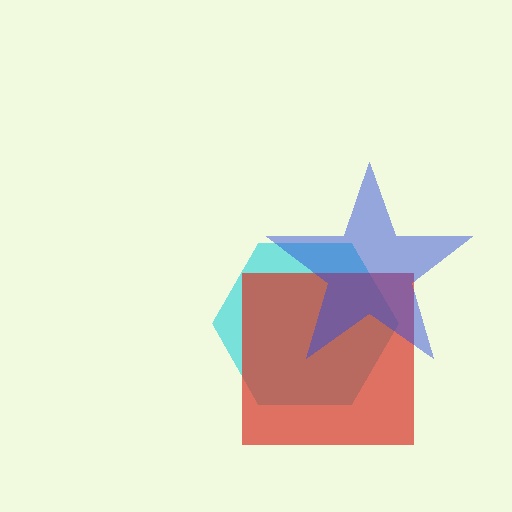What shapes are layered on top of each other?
The layered shapes are: a cyan hexagon, a red square, a blue star.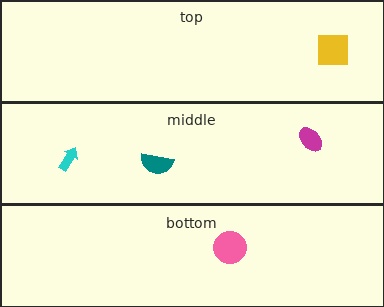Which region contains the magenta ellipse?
The middle region.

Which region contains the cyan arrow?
The middle region.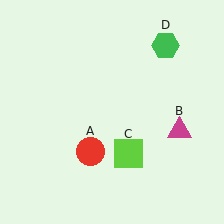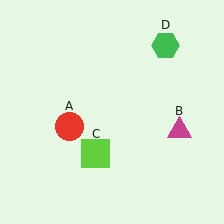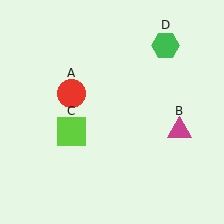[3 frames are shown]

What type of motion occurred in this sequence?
The red circle (object A), lime square (object C) rotated clockwise around the center of the scene.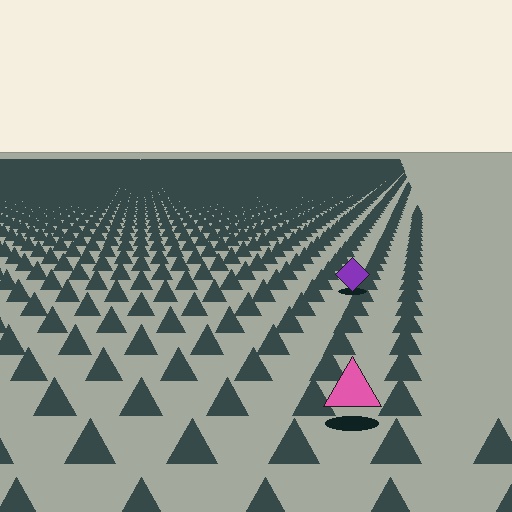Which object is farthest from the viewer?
The purple diamond is farthest from the viewer. It appears smaller and the ground texture around it is denser.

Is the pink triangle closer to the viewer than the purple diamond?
Yes. The pink triangle is closer — you can tell from the texture gradient: the ground texture is coarser near it.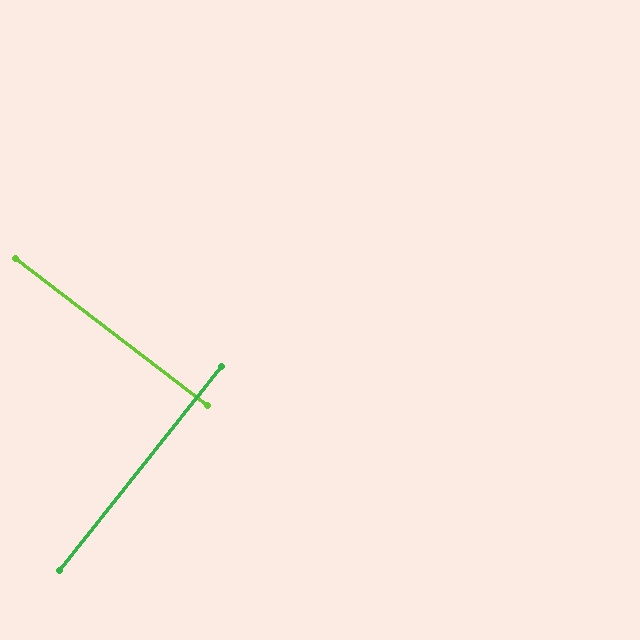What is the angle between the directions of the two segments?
Approximately 89 degrees.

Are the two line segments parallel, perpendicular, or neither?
Perpendicular — they meet at approximately 89°.